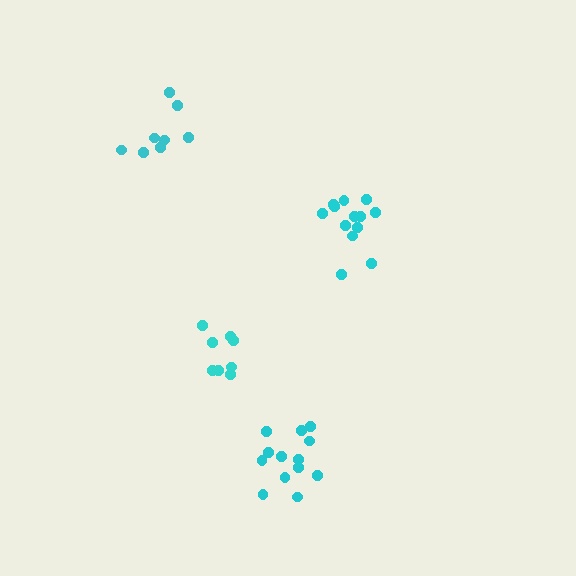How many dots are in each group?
Group 1: 13 dots, Group 2: 13 dots, Group 3: 8 dots, Group 4: 8 dots (42 total).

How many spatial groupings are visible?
There are 4 spatial groupings.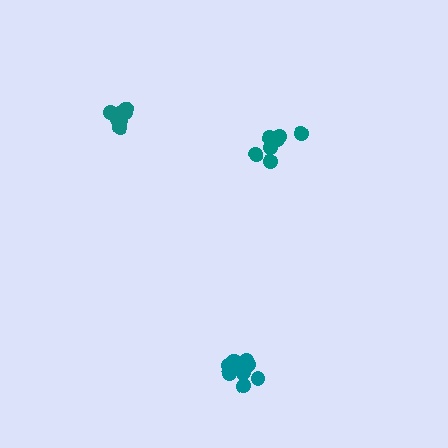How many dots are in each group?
Group 1: 7 dots, Group 2: 8 dots, Group 3: 13 dots (28 total).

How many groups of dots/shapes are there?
There are 3 groups.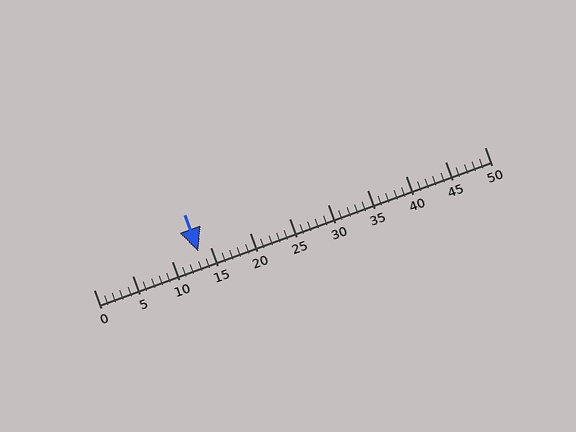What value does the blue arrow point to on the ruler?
The blue arrow points to approximately 13.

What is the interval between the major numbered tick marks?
The major tick marks are spaced 5 units apart.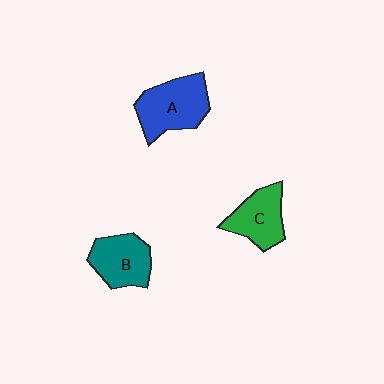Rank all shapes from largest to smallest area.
From largest to smallest: A (blue), B (teal), C (green).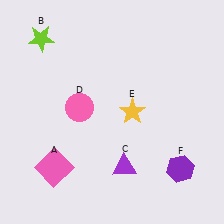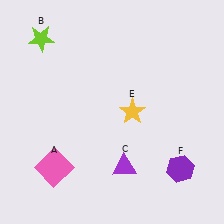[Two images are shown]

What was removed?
The pink circle (D) was removed in Image 2.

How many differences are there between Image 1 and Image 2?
There is 1 difference between the two images.